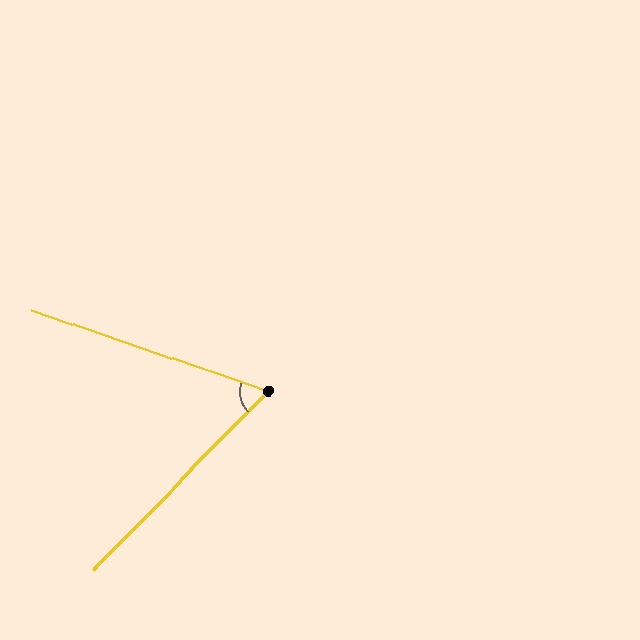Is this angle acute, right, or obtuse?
It is acute.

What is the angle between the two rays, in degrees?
Approximately 65 degrees.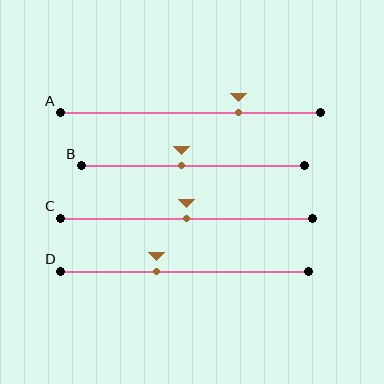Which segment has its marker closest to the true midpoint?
Segment C has its marker closest to the true midpoint.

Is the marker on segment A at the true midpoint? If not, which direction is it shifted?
No, the marker on segment A is shifted to the right by about 19% of the segment length.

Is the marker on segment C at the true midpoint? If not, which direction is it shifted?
Yes, the marker on segment C is at the true midpoint.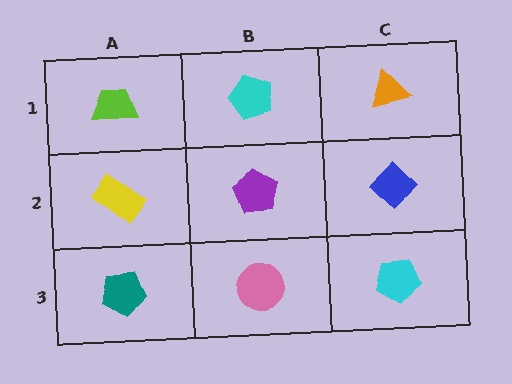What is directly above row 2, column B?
A cyan pentagon.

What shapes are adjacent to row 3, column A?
A yellow rectangle (row 2, column A), a pink circle (row 3, column B).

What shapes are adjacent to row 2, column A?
A lime trapezoid (row 1, column A), a teal pentagon (row 3, column A), a purple pentagon (row 2, column B).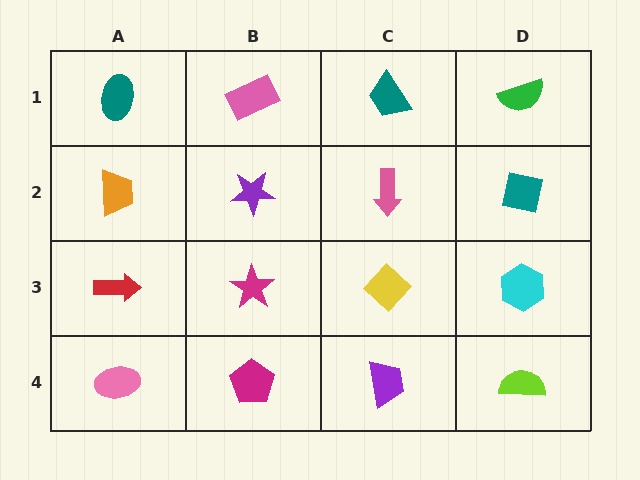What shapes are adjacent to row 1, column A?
An orange trapezoid (row 2, column A), a pink rectangle (row 1, column B).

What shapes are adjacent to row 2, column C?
A teal trapezoid (row 1, column C), a yellow diamond (row 3, column C), a purple star (row 2, column B), a teal square (row 2, column D).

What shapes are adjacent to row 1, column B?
A purple star (row 2, column B), a teal ellipse (row 1, column A), a teal trapezoid (row 1, column C).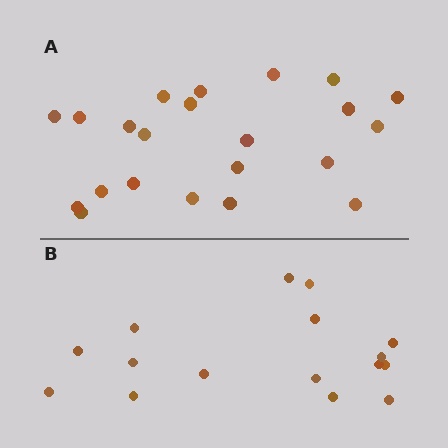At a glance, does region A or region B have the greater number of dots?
Region A (the top region) has more dots.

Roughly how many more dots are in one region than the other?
Region A has about 6 more dots than region B.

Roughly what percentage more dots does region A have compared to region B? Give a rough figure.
About 40% more.